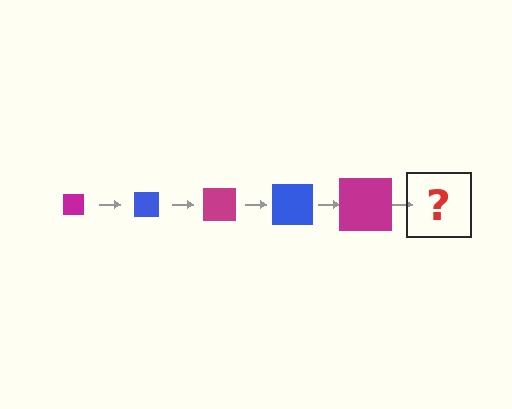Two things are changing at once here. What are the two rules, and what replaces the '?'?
The two rules are that the square grows larger each step and the color cycles through magenta and blue. The '?' should be a blue square, larger than the previous one.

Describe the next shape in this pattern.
It should be a blue square, larger than the previous one.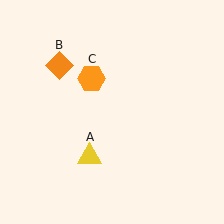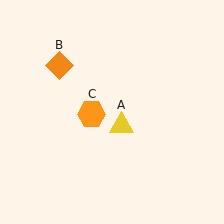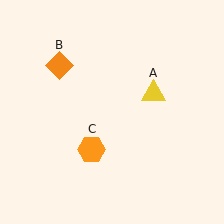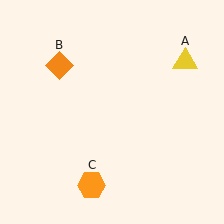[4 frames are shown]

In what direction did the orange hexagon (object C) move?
The orange hexagon (object C) moved down.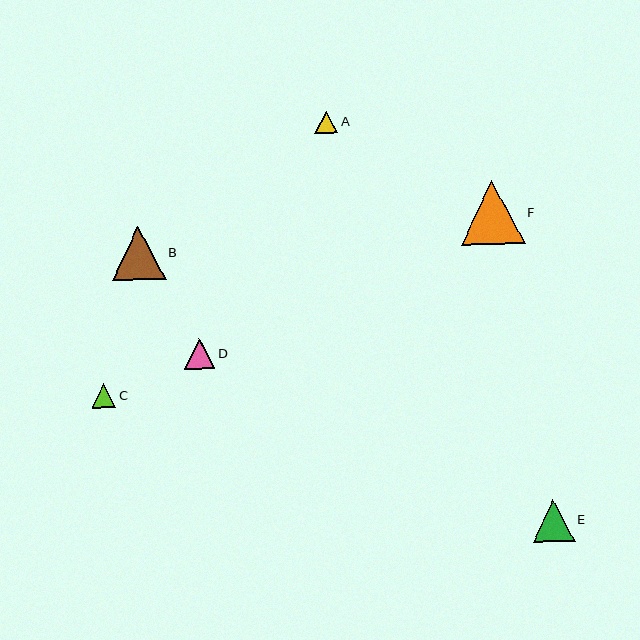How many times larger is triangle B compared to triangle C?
Triangle B is approximately 2.2 times the size of triangle C.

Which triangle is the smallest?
Triangle A is the smallest with a size of approximately 23 pixels.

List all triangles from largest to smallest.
From largest to smallest: F, B, E, D, C, A.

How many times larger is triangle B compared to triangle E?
Triangle B is approximately 1.3 times the size of triangle E.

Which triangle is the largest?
Triangle F is the largest with a size of approximately 64 pixels.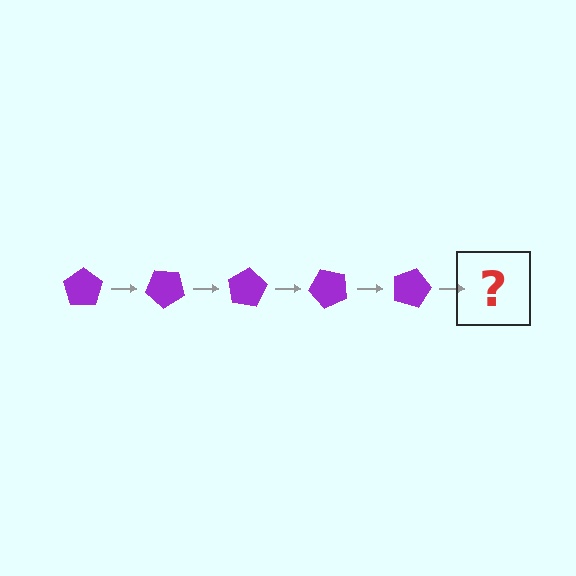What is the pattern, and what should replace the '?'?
The pattern is that the pentagon rotates 40 degrees each step. The '?' should be a purple pentagon rotated 200 degrees.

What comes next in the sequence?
The next element should be a purple pentagon rotated 200 degrees.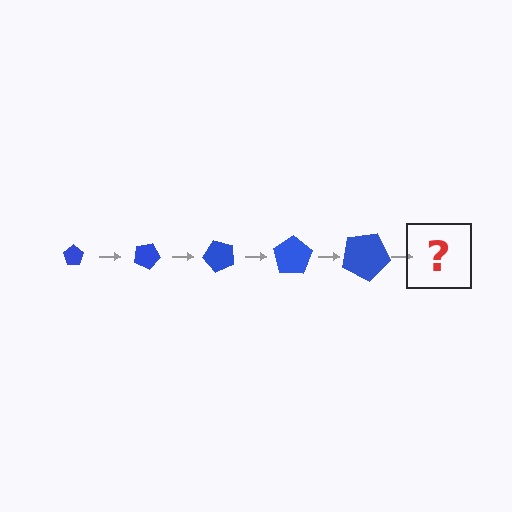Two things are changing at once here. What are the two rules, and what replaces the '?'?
The two rules are that the pentagon grows larger each step and it rotates 25 degrees each step. The '?' should be a pentagon, larger than the previous one and rotated 125 degrees from the start.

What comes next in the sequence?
The next element should be a pentagon, larger than the previous one and rotated 125 degrees from the start.